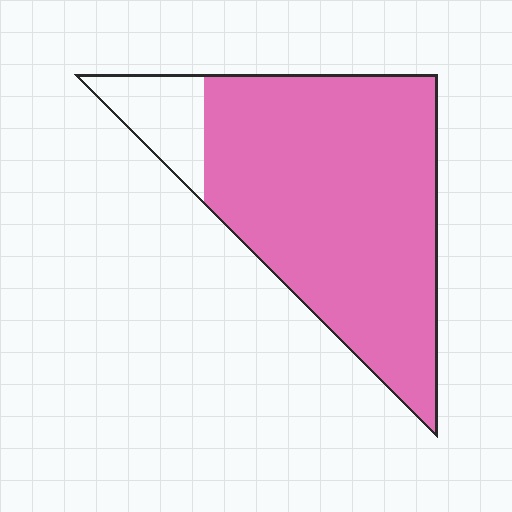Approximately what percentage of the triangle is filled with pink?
Approximately 85%.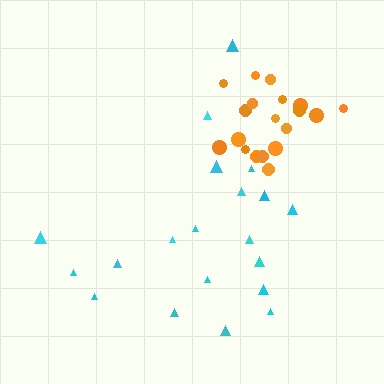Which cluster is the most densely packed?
Orange.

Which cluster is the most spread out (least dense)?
Cyan.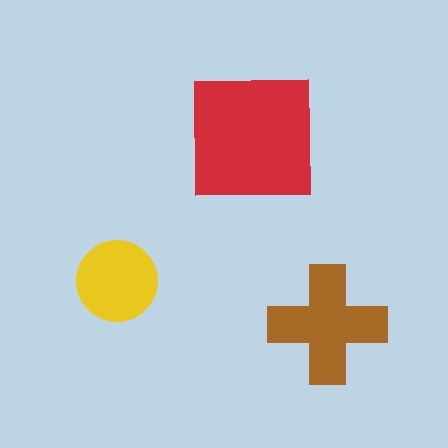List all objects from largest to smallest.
The red square, the brown cross, the yellow circle.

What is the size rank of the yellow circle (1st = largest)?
3rd.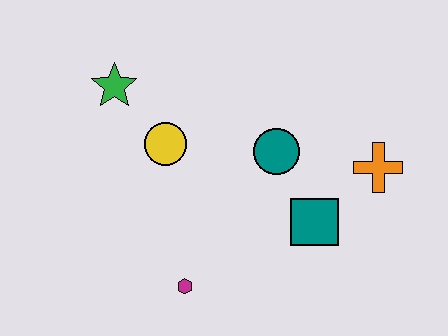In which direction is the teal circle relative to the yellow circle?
The teal circle is to the right of the yellow circle.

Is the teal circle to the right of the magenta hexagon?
Yes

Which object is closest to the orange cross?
The teal square is closest to the orange cross.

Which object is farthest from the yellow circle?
The orange cross is farthest from the yellow circle.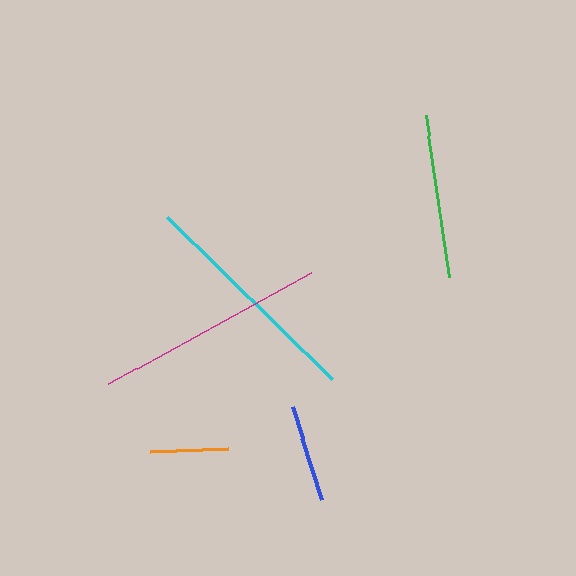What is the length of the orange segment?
The orange segment is approximately 79 pixels long.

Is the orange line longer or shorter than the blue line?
The blue line is longer than the orange line.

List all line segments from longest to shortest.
From longest to shortest: magenta, cyan, green, blue, orange.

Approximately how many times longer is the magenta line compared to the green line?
The magenta line is approximately 1.4 times the length of the green line.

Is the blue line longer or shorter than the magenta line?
The magenta line is longer than the blue line.